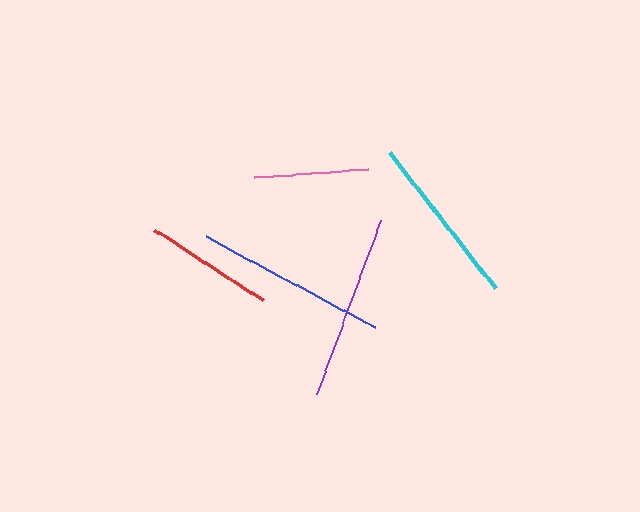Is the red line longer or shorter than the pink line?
The red line is longer than the pink line.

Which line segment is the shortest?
The pink line is the shortest at approximately 114 pixels.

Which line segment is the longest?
The blue line is the longest at approximately 192 pixels.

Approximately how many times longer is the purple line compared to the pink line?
The purple line is approximately 1.6 times the length of the pink line.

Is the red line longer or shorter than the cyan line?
The cyan line is longer than the red line.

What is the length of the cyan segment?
The cyan segment is approximately 172 pixels long.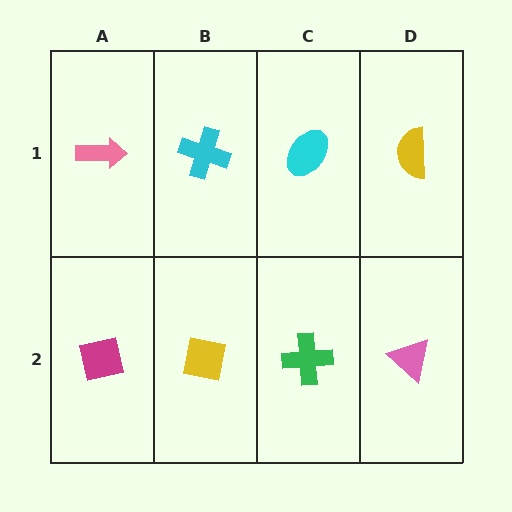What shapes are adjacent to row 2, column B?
A cyan cross (row 1, column B), a magenta square (row 2, column A), a green cross (row 2, column C).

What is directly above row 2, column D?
A yellow semicircle.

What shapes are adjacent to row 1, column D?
A pink triangle (row 2, column D), a cyan ellipse (row 1, column C).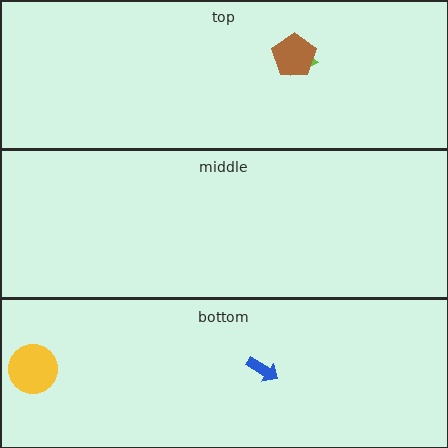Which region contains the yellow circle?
The bottom region.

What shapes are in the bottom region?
The blue arrow, the yellow circle.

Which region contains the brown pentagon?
The top region.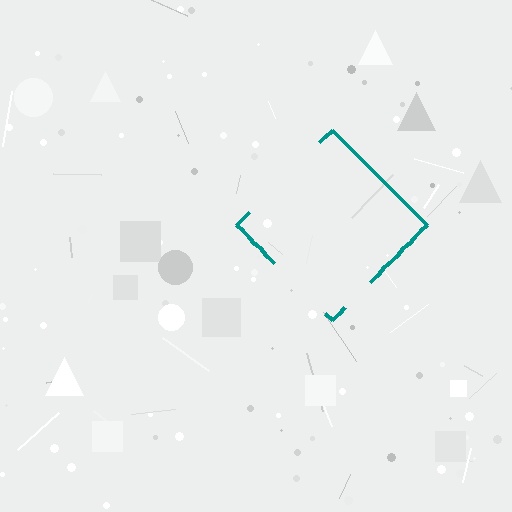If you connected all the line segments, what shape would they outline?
They would outline a diamond.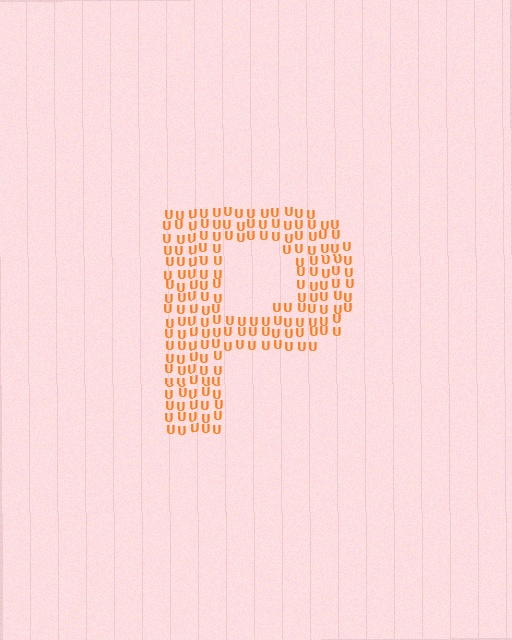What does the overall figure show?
The overall figure shows the letter P.